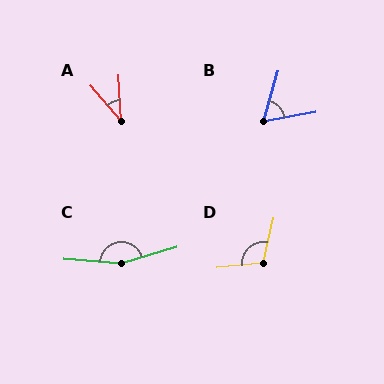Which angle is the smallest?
A, at approximately 38 degrees.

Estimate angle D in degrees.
Approximately 109 degrees.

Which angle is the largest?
C, at approximately 158 degrees.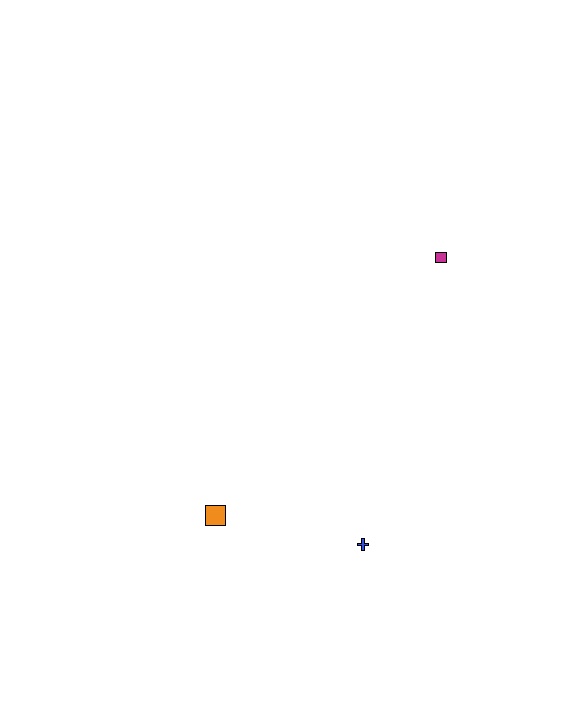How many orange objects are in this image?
There is 1 orange object.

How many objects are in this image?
There are 3 objects.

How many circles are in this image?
There are no circles.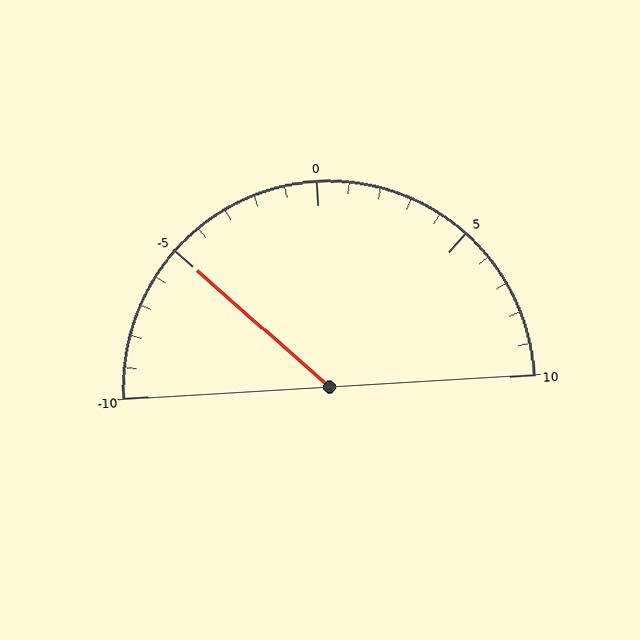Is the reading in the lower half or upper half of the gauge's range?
The reading is in the lower half of the range (-10 to 10).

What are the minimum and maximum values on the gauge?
The gauge ranges from -10 to 10.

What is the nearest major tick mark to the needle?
The nearest major tick mark is -5.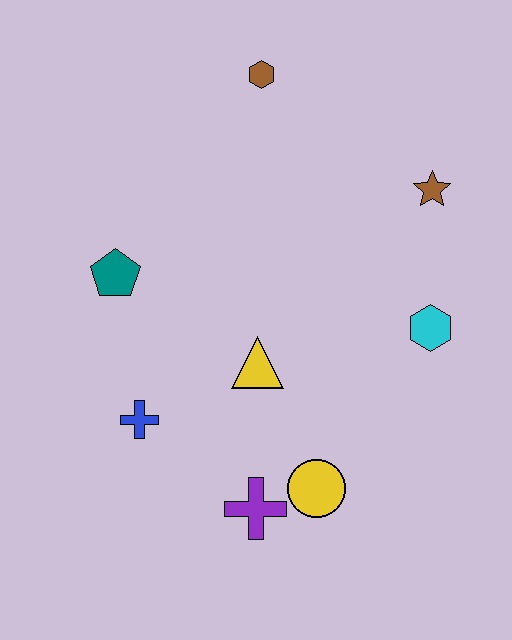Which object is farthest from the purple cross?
The brown hexagon is farthest from the purple cross.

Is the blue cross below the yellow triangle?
Yes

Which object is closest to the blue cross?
The yellow triangle is closest to the blue cross.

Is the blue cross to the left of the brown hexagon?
Yes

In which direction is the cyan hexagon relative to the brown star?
The cyan hexagon is below the brown star.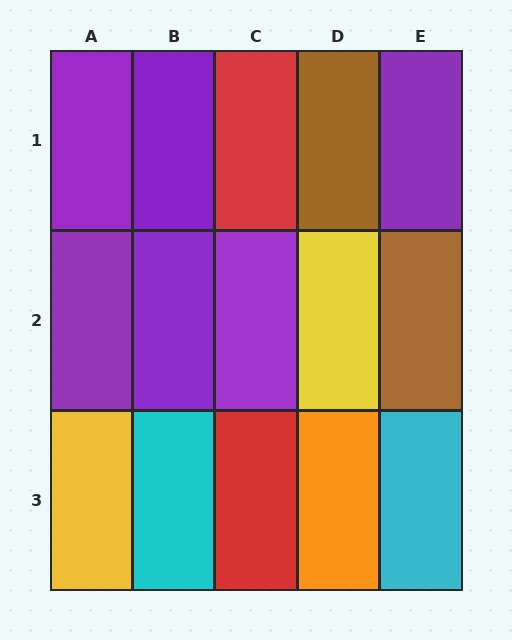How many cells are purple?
6 cells are purple.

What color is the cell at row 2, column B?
Purple.